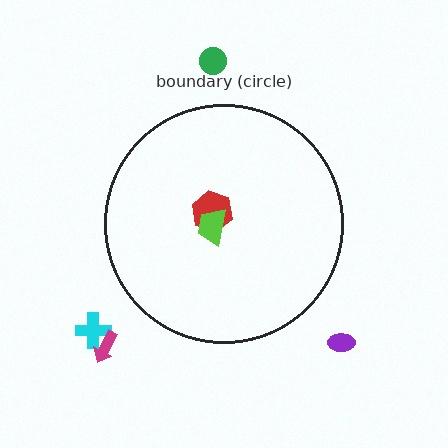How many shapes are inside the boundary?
2 inside, 4 outside.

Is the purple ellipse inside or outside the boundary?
Outside.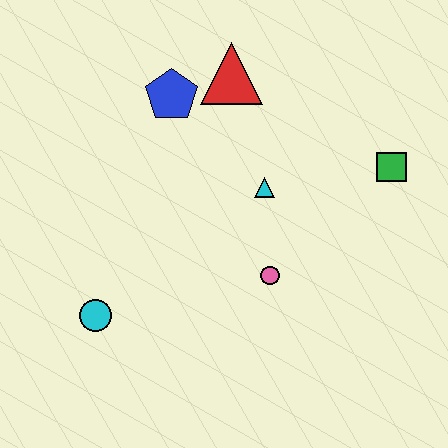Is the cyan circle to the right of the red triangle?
No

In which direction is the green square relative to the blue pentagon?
The green square is to the right of the blue pentagon.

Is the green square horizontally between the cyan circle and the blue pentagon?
No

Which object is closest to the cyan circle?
The pink circle is closest to the cyan circle.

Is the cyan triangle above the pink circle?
Yes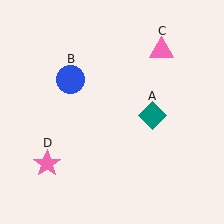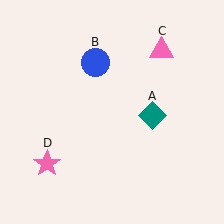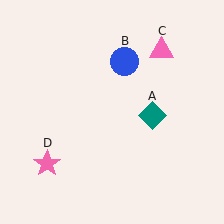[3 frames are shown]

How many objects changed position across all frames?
1 object changed position: blue circle (object B).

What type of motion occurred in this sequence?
The blue circle (object B) rotated clockwise around the center of the scene.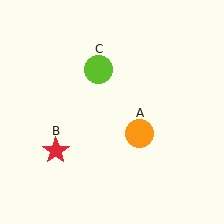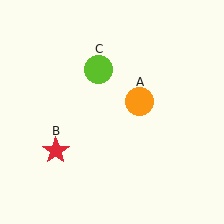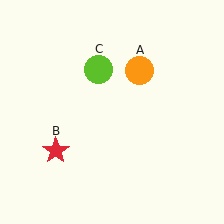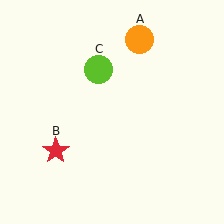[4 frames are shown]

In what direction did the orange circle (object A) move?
The orange circle (object A) moved up.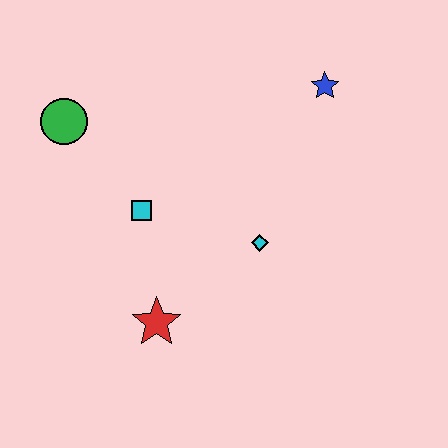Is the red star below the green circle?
Yes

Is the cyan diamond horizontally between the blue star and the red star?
Yes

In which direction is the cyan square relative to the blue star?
The cyan square is to the left of the blue star.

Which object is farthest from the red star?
The blue star is farthest from the red star.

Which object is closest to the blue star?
The cyan diamond is closest to the blue star.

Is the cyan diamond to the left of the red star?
No